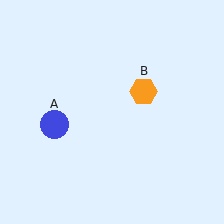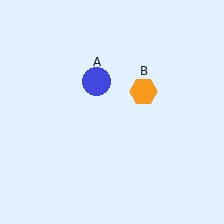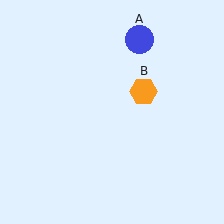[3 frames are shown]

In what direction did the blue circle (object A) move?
The blue circle (object A) moved up and to the right.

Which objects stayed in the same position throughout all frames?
Orange hexagon (object B) remained stationary.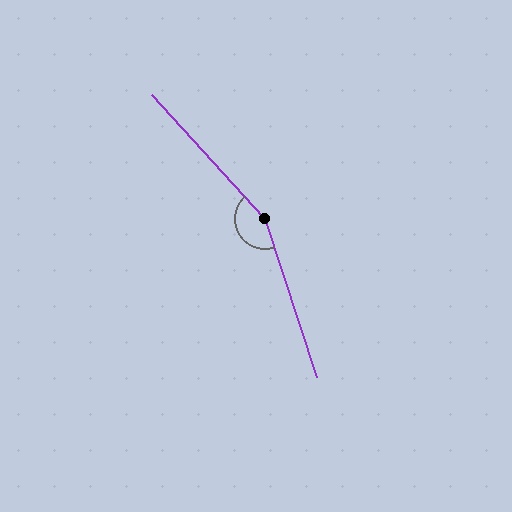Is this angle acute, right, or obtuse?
It is obtuse.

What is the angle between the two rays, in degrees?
Approximately 156 degrees.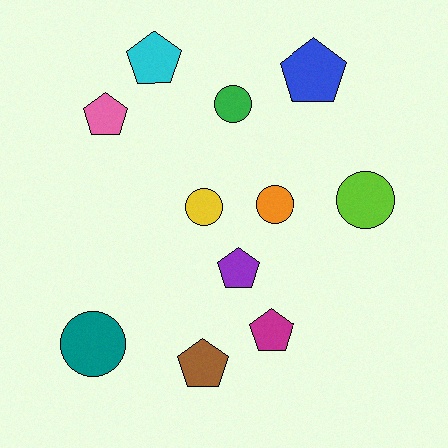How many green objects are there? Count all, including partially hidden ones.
There is 1 green object.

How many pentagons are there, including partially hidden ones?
There are 6 pentagons.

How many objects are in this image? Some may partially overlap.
There are 11 objects.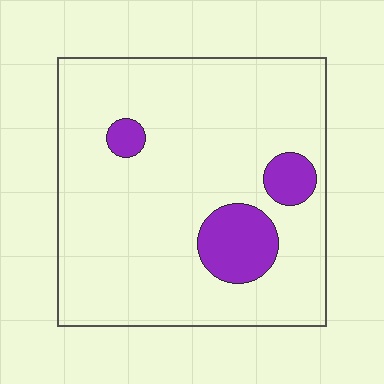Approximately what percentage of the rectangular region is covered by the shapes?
Approximately 10%.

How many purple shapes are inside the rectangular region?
3.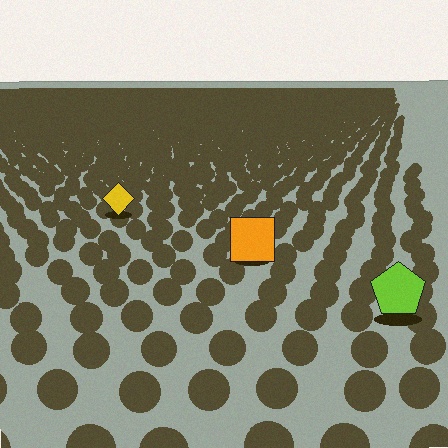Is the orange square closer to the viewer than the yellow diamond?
Yes. The orange square is closer — you can tell from the texture gradient: the ground texture is coarser near it.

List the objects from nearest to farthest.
From nearest to farthest: the lime pentagon, the orange square, the yellow diamond.